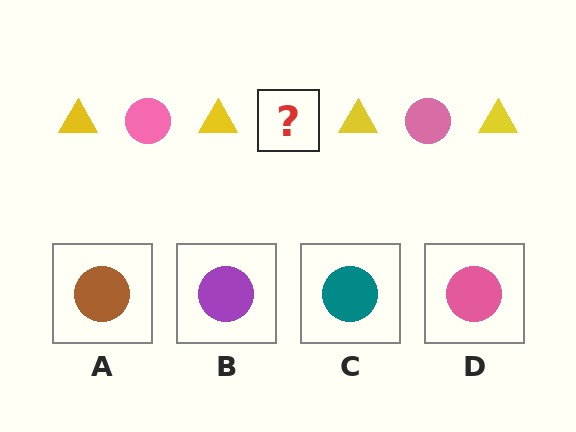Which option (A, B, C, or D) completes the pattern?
D.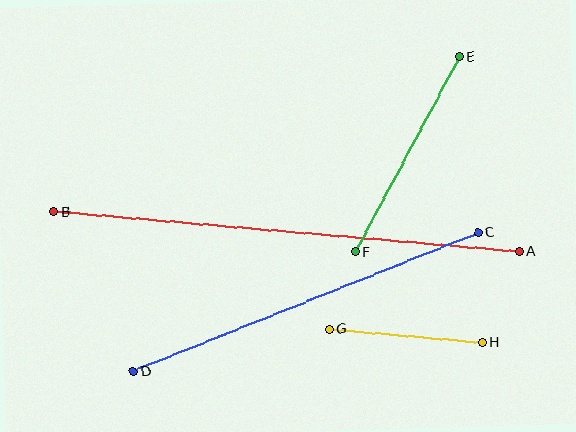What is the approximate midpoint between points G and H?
The midpoint is at approximately (406, 336) pixels.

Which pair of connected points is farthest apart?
Points A and B are farthest apart.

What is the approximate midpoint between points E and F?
The midpoint is at approximately (408, 154) pixels.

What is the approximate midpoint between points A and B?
The midpoint is at approximately (286, 231) pixels.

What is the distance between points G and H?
The distance is approximately 153 pixels.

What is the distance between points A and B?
The distance is approximately 468 pixels.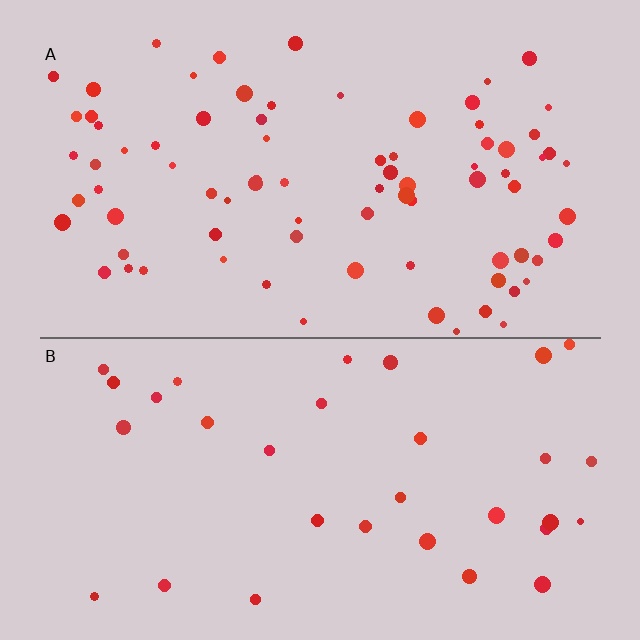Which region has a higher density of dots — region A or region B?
A (the top).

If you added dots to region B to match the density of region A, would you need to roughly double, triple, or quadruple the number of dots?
Approximately double.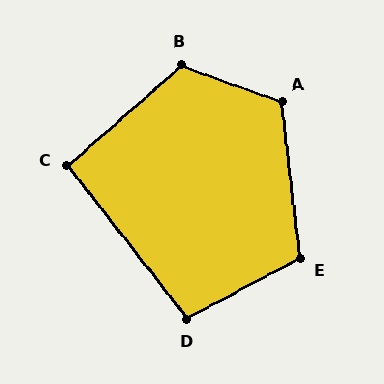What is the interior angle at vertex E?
Approximately 111 degrees (obtuse).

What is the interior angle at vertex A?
Approximately 117 degrees (obtuse).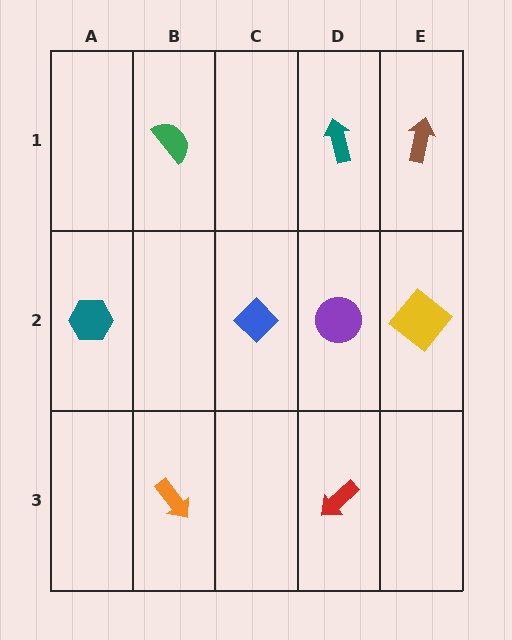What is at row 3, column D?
A red arrow.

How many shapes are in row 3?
2 shapes.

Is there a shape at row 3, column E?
No, that cell is empty.